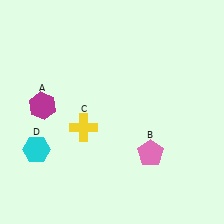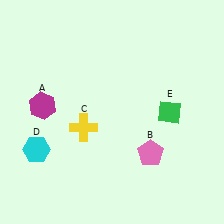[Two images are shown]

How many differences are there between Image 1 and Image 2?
There is 1 difference between the two images.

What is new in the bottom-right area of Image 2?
A green diamond (E) was added in the bottom-right area of Image 2.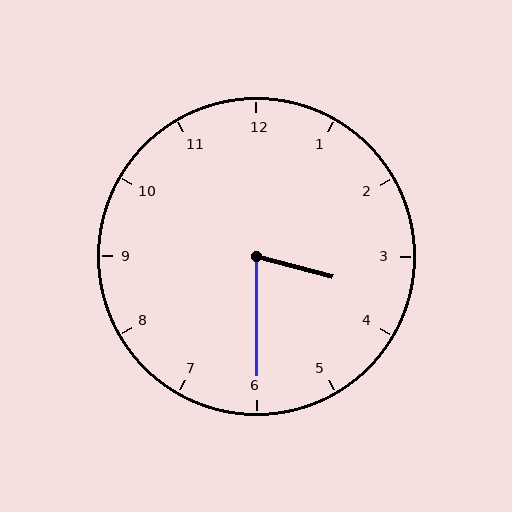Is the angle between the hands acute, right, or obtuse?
It is acute.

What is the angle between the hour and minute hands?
Approximately 75 degrees.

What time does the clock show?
3:30.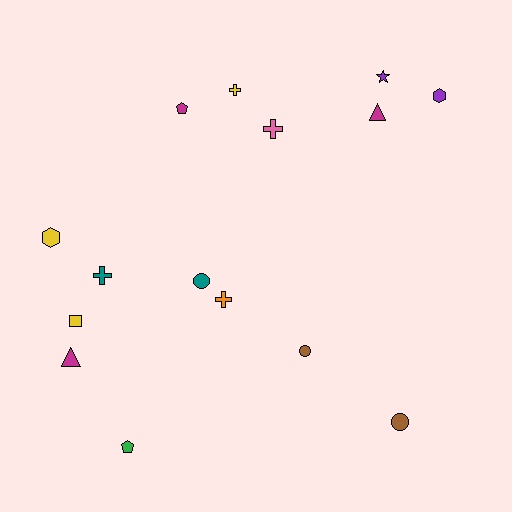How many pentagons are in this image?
There are 2 pentagons.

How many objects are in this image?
There are 15 objects.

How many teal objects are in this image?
There are 2 teal objects.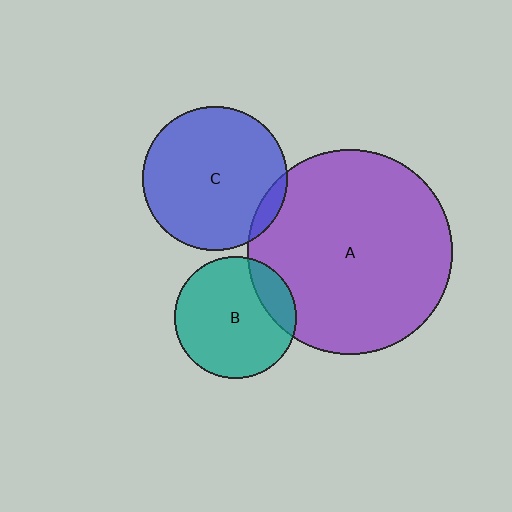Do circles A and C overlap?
Yes.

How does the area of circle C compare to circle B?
Approximately 1.4 times.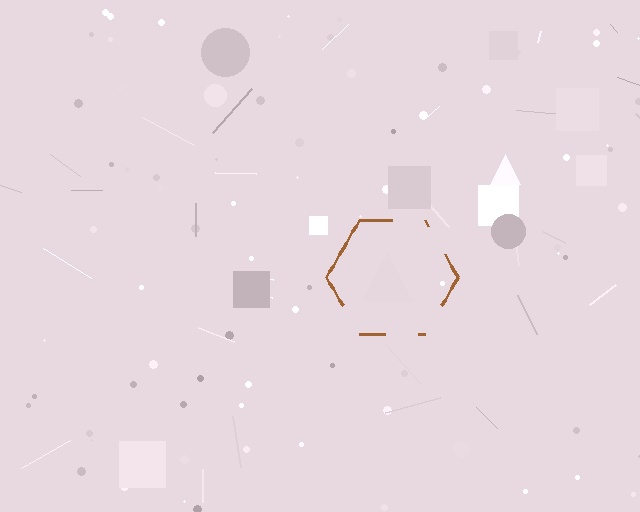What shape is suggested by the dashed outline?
The dashed outline suggests a hexagon.